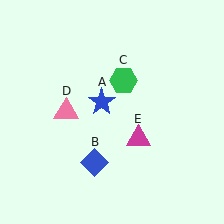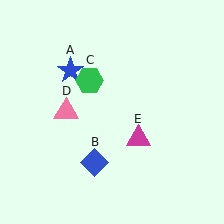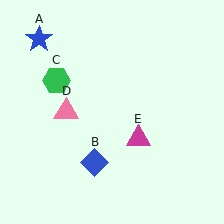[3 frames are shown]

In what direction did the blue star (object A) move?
The blue star (object A) moved up and to the left.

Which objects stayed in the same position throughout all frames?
Blue diamond (object B) and pink triangle (object D) and magenta triangle (object E) remained stationary.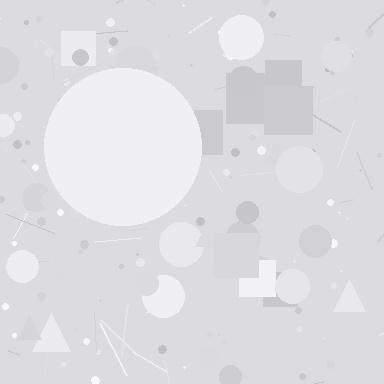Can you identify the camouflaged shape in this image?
The camouflaged shape is a circle.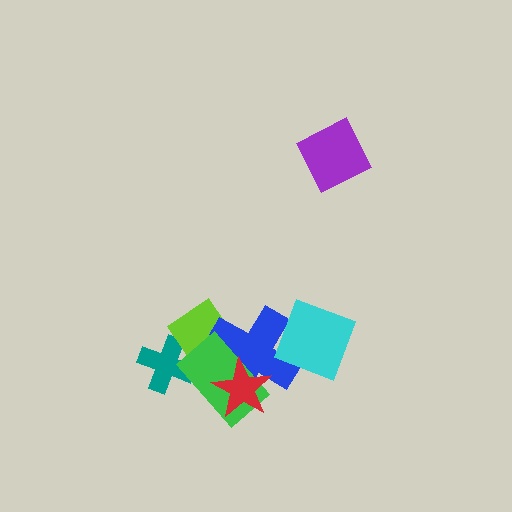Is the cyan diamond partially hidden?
No, no other shape covers it.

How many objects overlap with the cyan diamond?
1 object overlaps with the cyan diamond.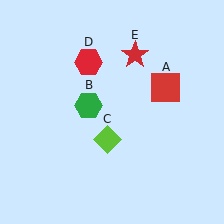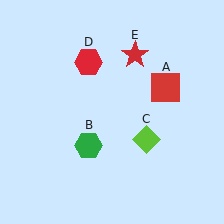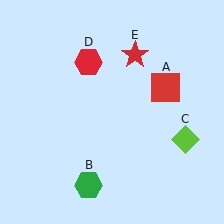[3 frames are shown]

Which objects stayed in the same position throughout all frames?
Red square (object A) and red hexagon (object D) and red star (object E) remained stationary.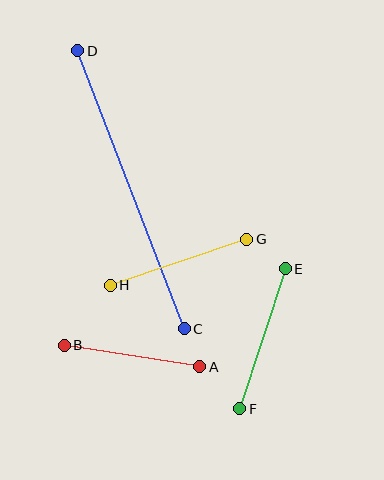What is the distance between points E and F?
The distance is approximately 147 pixels.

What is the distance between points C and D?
The distance is approximately 298 pixels.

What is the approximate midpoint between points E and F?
The midpoint is at approximately (263, 339) pixels.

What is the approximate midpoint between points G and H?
The midpoint is at approximately (178, 262) pixels.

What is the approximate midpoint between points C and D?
The midpoint is at approximately (131, 190) pixels.